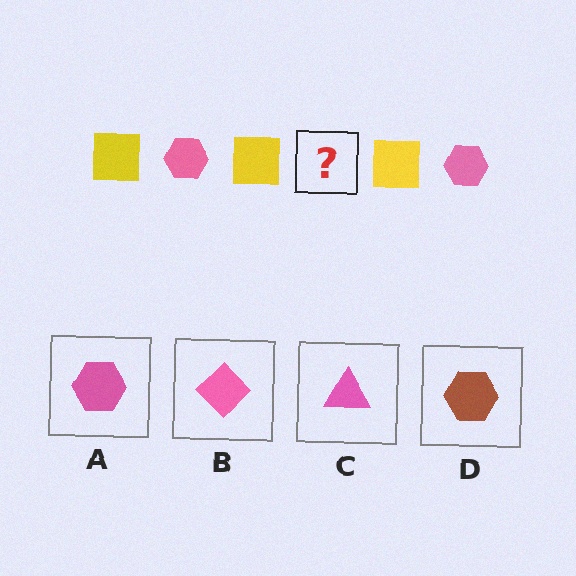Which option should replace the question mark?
Option A.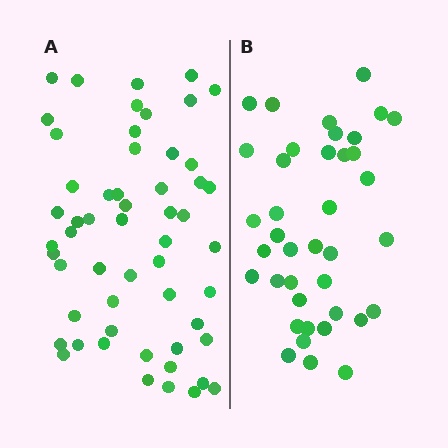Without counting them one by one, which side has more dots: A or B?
Region A (the left region) has more dots.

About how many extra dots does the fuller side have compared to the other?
Region A has approximately 15 more dots than region B.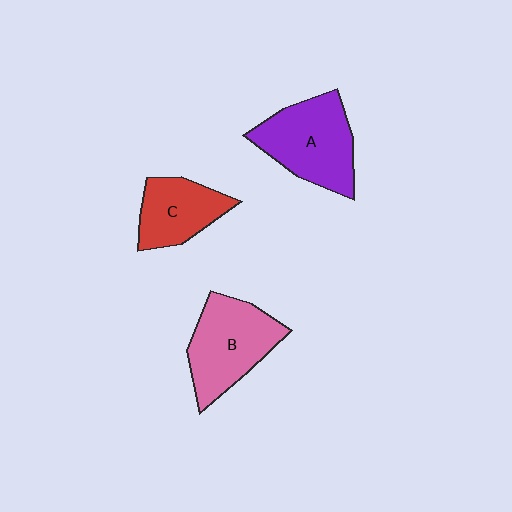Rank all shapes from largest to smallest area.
From largest to smallest: A (purple), B (pink), C (red).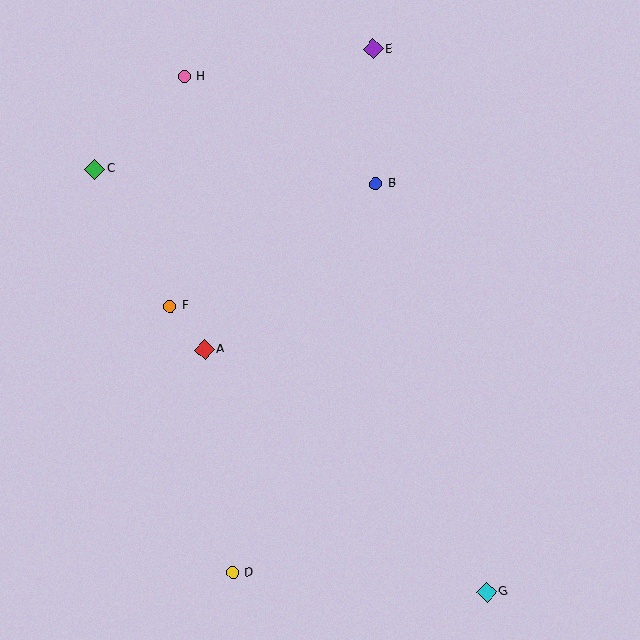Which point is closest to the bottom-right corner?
Point G is closest to the bottom-right corner.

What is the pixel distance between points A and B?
The distance between A and B is 238 pixels.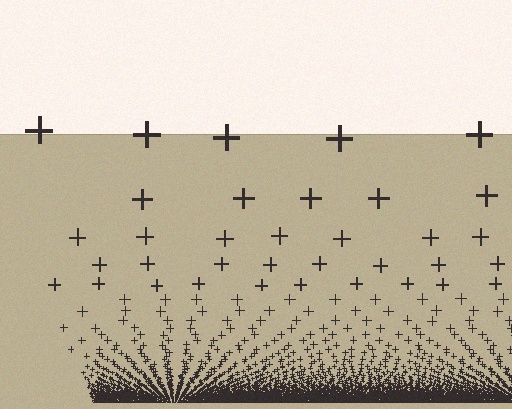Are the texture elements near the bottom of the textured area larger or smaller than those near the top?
Smaller. The gradient is inverted — elements near the bottom are smaller and denser.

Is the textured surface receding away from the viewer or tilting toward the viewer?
The surface appears to tilt toward the viewer. Texture elements get larger and sparser toward the top.